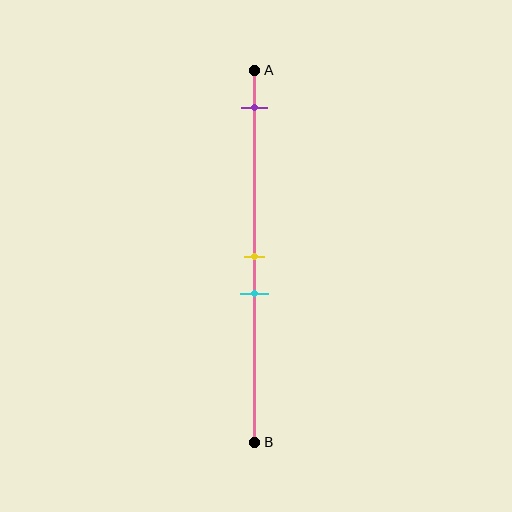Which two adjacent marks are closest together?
The yellow and cyan marks are the closest adjacent pair.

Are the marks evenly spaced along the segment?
No, the marks are not evenly spaced.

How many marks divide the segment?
There are 3 marks dividing the segment.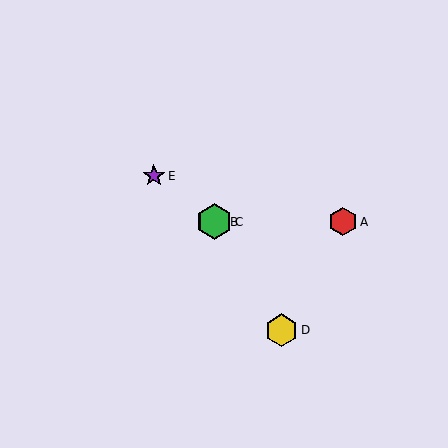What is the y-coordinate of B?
Object B is at y≈222.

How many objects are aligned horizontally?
3 objects (A, B, C) are aligned horizontally.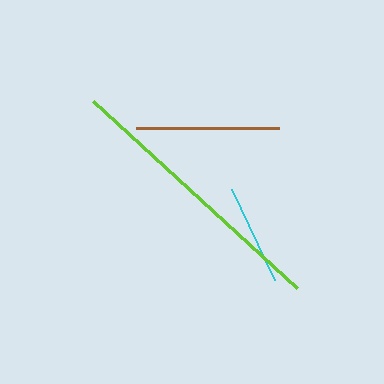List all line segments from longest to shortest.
From longest to shortest: lime, brown, cyan.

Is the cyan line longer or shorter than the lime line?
The lime line is longer than the cyan line.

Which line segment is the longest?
The lime line is the longest at approximately 277 pixels.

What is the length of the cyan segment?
The cyan segment is approximately 100 pixels long.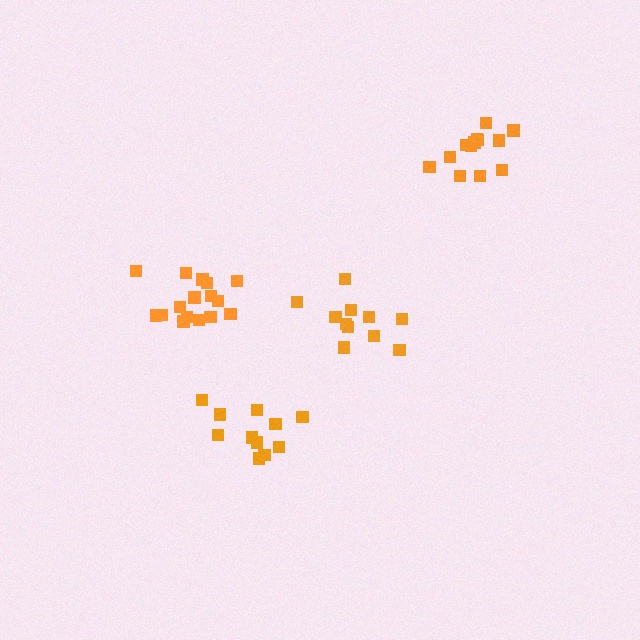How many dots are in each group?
Group 1: 11 dots, Group 2: 16 dots, Group 3: 13 dots, Group 4: 11 dots (51 total).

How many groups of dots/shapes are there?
There are 4 groups.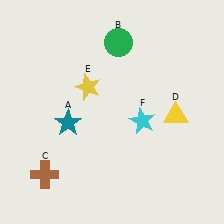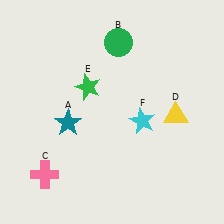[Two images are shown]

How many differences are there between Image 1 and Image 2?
There are 2 differences between the two images.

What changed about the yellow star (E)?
In Image 1, E is yellow. In Image 2, it changed to green.